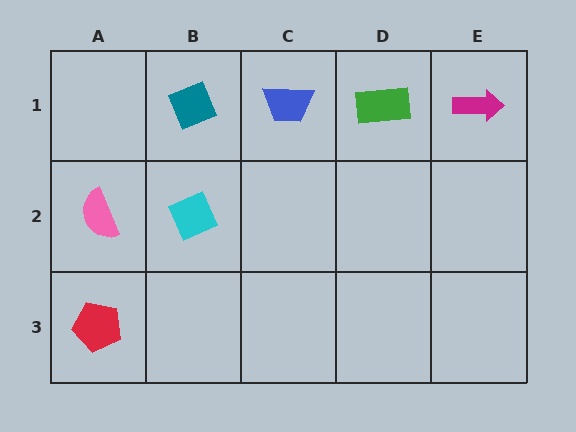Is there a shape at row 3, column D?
No, that cell is empty.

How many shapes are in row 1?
4 shapes.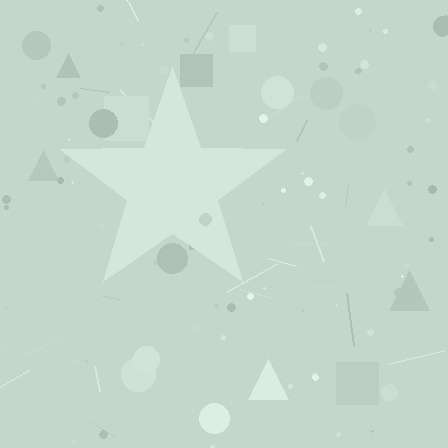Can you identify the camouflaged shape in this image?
The camouflaged shape is a star.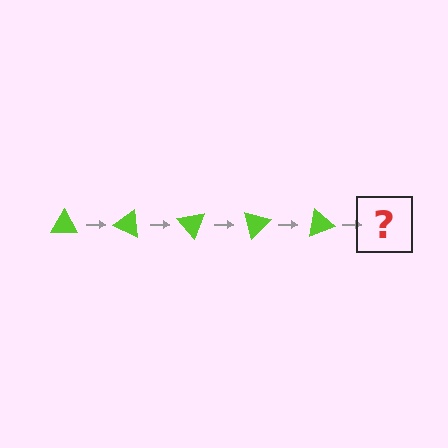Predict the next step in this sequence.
The next step is a lime triangle rotated 125 degrees.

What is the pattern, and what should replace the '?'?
The pattern is that the triangle rotates 25 degrees each step. The '?' should be a lime triangle rotated 125 degrees.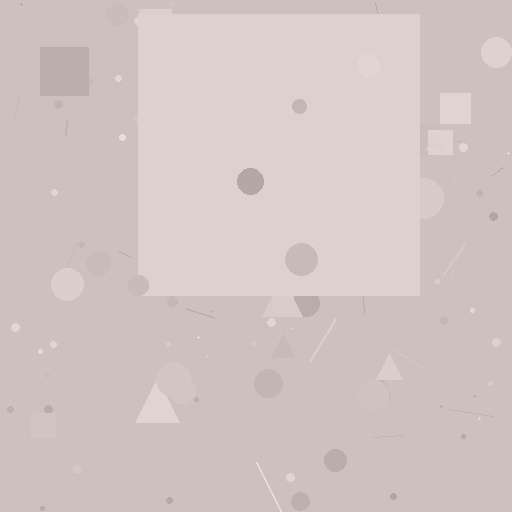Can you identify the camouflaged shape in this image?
The camouflaged shape is a square.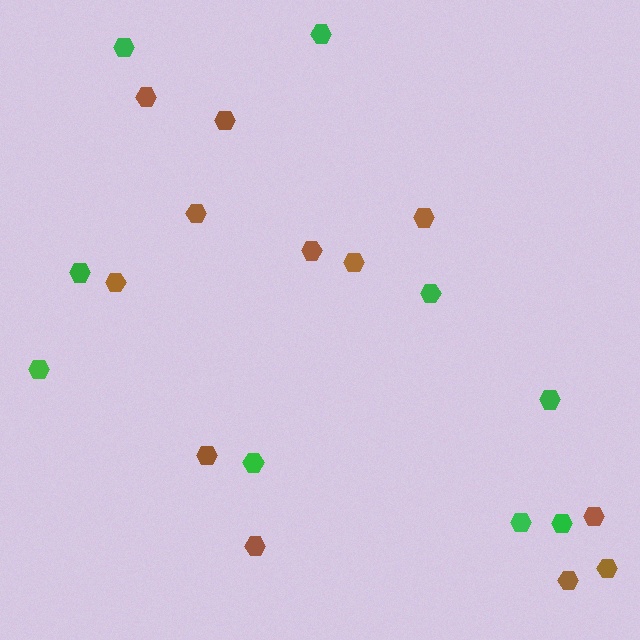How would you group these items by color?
There are 2 groups: one group of green hexagons (9) and one group of brown hexagons (12).